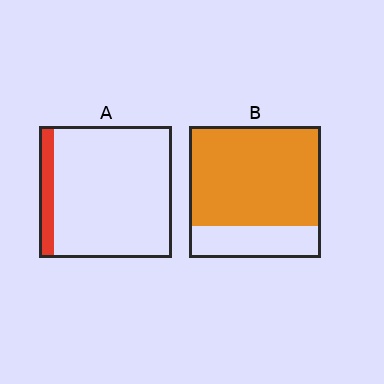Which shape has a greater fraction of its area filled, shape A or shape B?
Shape B.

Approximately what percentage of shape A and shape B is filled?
A is approximately 10% and B is approximately 75%.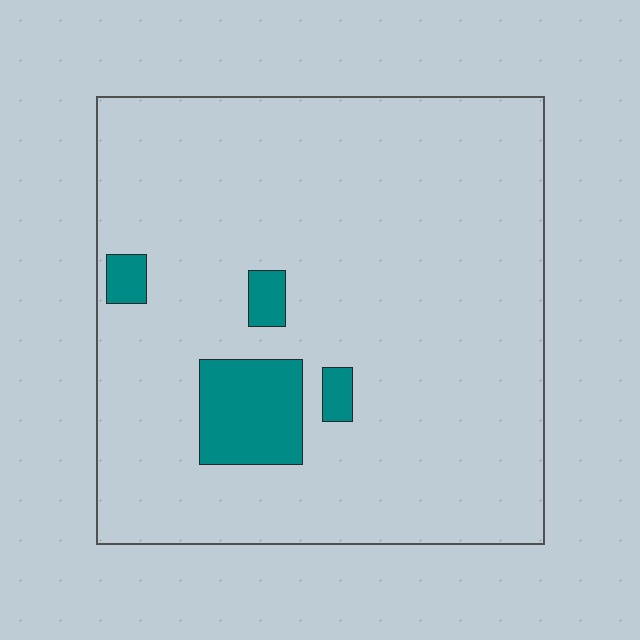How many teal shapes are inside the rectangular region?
4.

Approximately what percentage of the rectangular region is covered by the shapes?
Approximately 10%.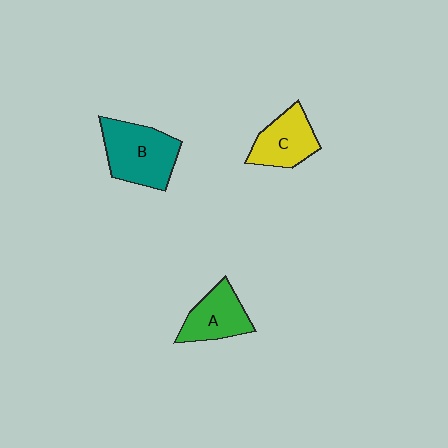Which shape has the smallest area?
Shape A (green).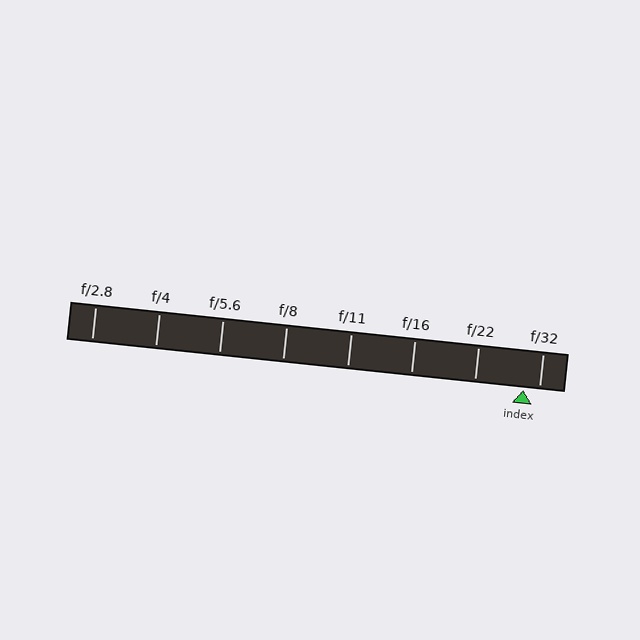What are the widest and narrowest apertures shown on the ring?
The widest aperture shown is f/2.8 and the narrowest is f/32.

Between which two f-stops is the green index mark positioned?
The index mark is between f/22 and f/32.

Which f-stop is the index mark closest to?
The index mark is closest to f/32.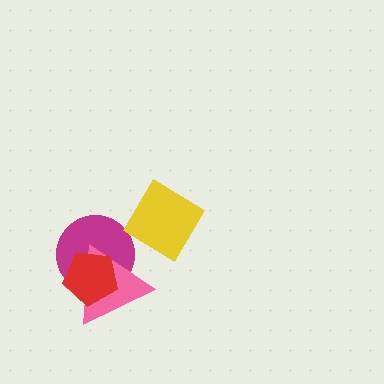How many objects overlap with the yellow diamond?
0 objects overlap with the yellow diamond.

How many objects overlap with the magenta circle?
2 objects overlap with the magenta circle.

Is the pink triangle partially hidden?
Yes, it is partially covered by another shape.